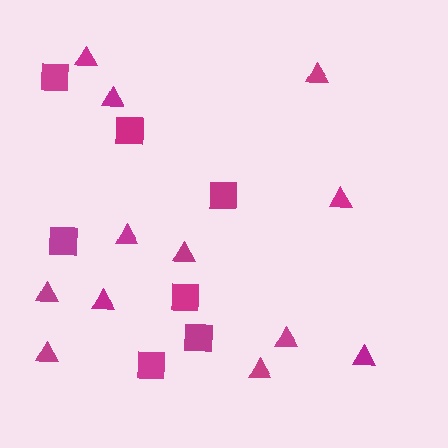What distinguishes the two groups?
There are 2 groups: one group of squares (7) and one group of triangles (12).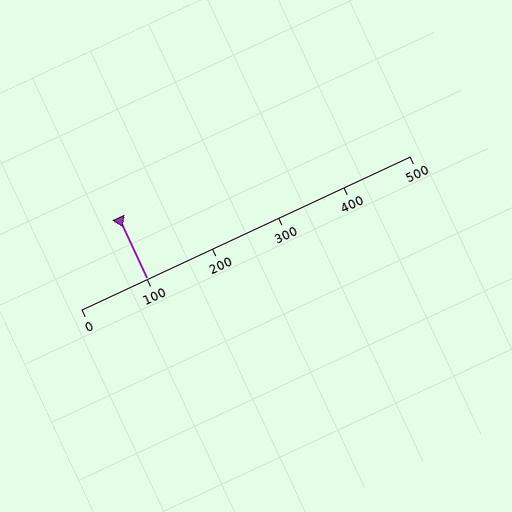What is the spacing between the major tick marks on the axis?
The major ticks are spaced 100 apart.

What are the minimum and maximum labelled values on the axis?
The axis runs from 0 to 500.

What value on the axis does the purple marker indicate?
The marker indicates approximately 100.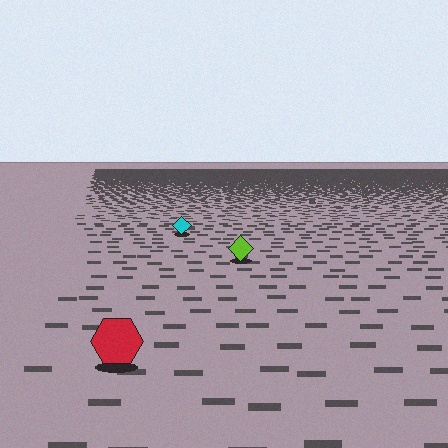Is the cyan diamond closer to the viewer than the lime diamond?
No. The lime diamond is closer — you can tell from the texture gradient: the ground texture is coarser near it.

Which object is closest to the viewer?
The red hexagon is closest. The texture marks near it are larger and more spread out.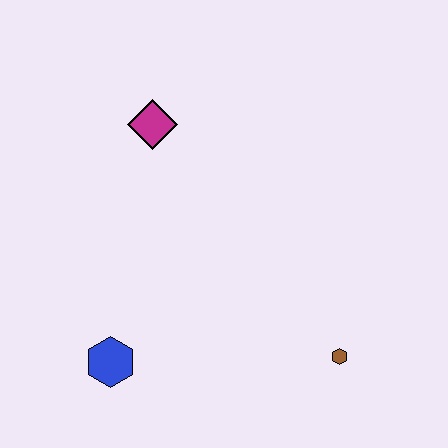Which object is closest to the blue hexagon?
The brown hexagon is closest to the blue hexagon.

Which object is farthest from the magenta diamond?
The brown hexagon is farthest from the magenta diamond.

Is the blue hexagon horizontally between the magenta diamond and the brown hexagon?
No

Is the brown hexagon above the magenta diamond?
No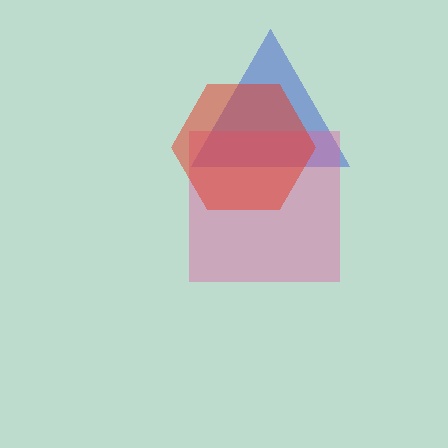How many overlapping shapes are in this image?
There are 3 overlapping shapes in the image.